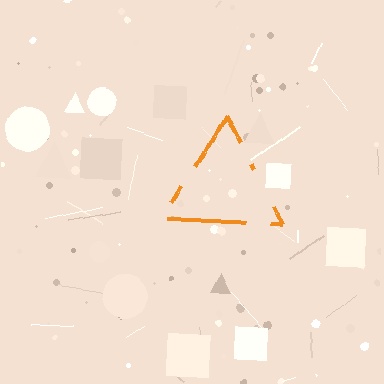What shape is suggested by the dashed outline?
The dashed outline suggests a triangle.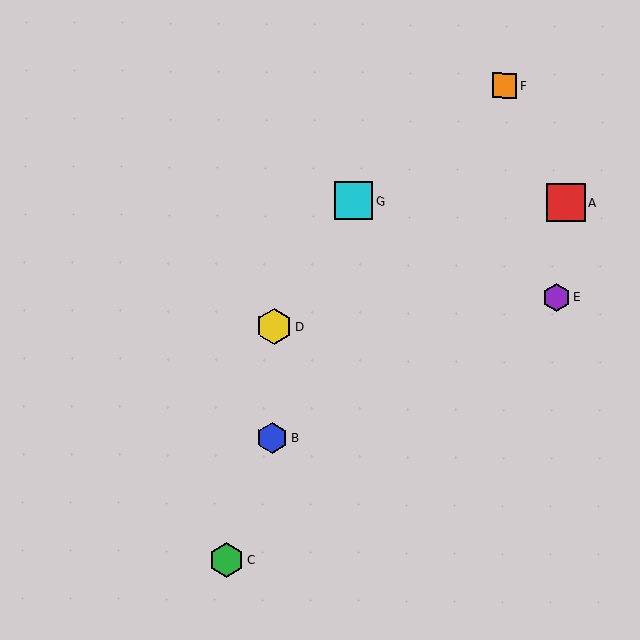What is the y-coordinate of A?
Object A is at y≈203.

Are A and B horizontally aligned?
No, A is at y≈203 and B is at y≈438.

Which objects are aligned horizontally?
Objects A, G are aligned horizontally.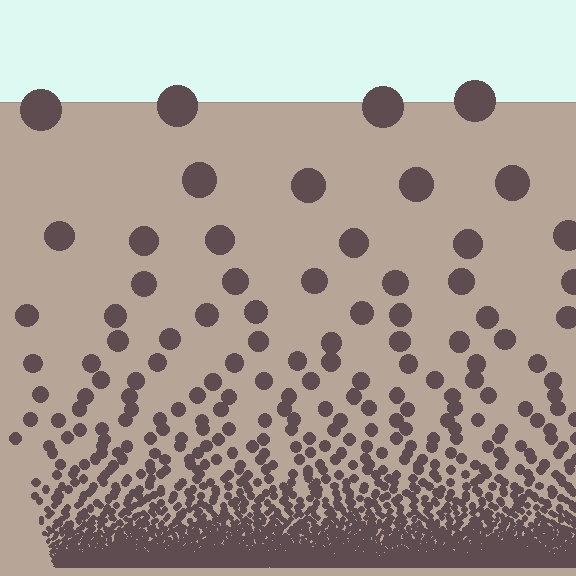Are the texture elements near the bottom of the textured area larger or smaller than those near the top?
Smaller. The gradient is inverted — elements near the bottom are smaller and denser.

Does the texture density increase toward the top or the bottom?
Density increases toward the bottom.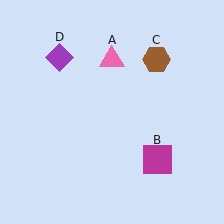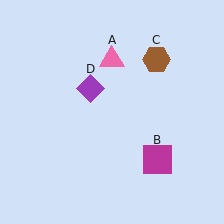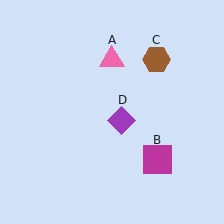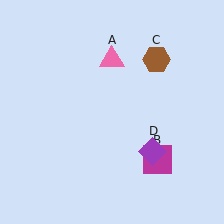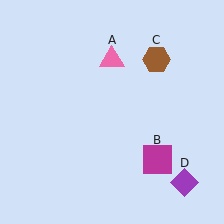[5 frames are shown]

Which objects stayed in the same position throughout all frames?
Pink triangle (object A) and magenta square (object B) and brown hexagon (object C) remained stationary.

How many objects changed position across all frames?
1 object changed position: purple diamond (object D).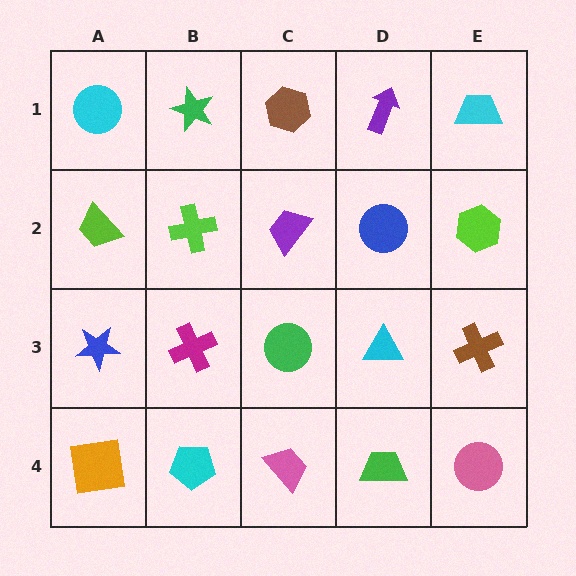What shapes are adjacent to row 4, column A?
A blue star (row 3, column A), a cyan pentagon (row 4, column B).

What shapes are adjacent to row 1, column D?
A blue circle (row 2, column D), a brown hexagon (row 1, column C), a cyan trapezoid (row 1, column E).